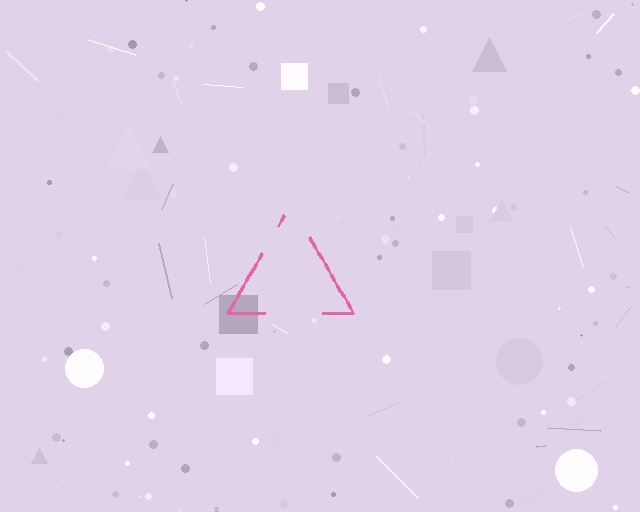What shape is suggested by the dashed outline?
The dashed outline suggests a triangle.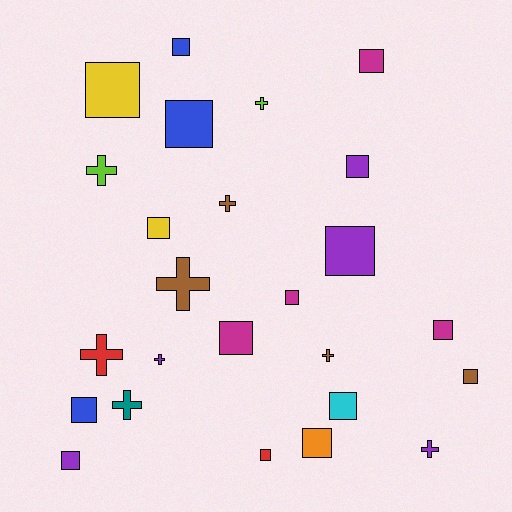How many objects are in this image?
There are 25 objects.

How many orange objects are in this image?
There is 1 orange object.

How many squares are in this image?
There are 16 squares.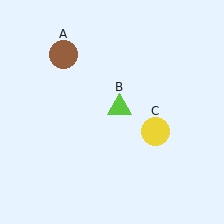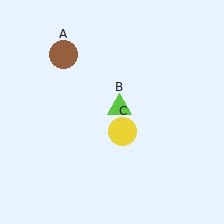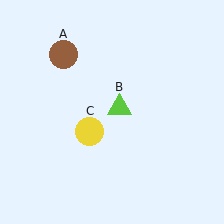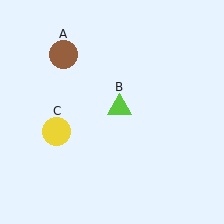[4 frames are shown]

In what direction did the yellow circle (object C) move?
The yellow circle (object C) moved left.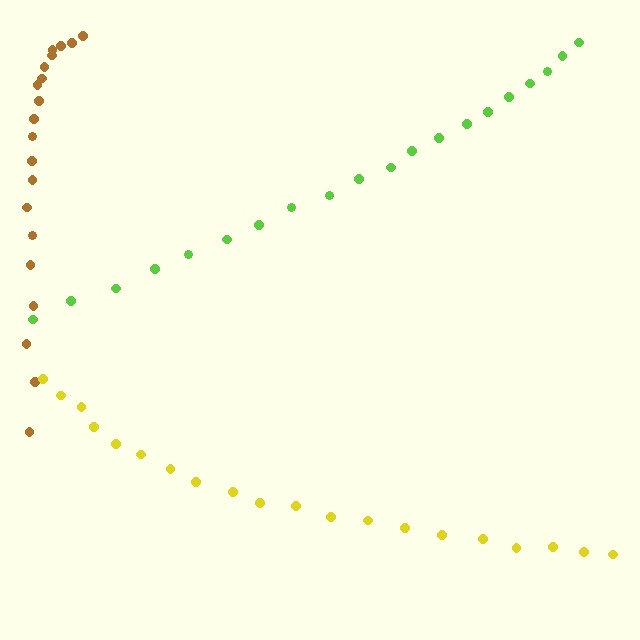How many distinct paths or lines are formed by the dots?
There are 3 distinct paths.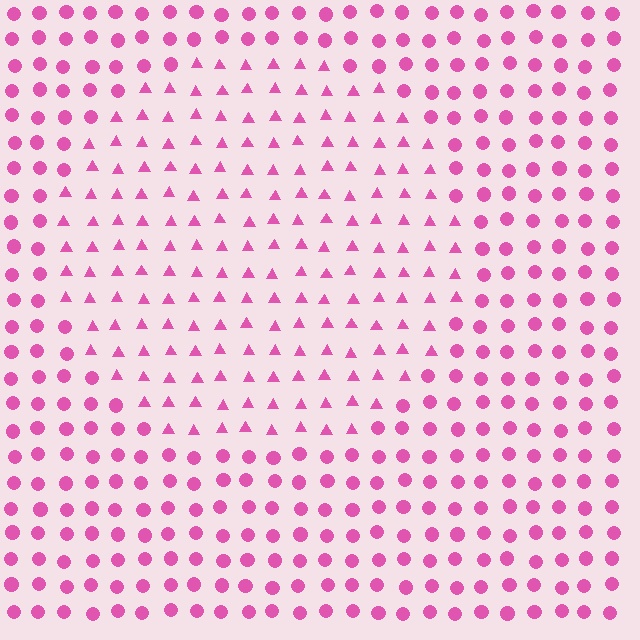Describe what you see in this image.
The image is filled with small pink elements arranged in a uniform grid. A circle-shaped region contains triangles, while the surrounding area contains circles. The boundary is defined purely by the change in element shape.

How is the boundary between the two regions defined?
The boundary is defined by a change in element shape: triangles inside vs. circles outside. All elements share the same color and spacing.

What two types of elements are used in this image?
The image uses triangles inside the circle region and circles outside it.